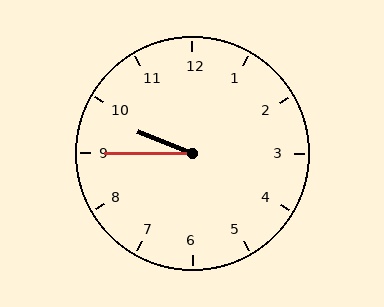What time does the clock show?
9:45.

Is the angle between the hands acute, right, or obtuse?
It is acute.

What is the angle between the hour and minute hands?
Approximately 22 degrees.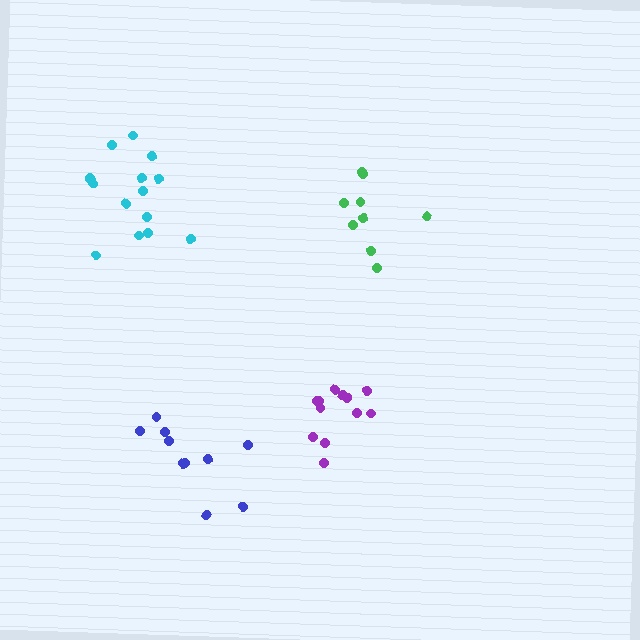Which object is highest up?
The green cluster is topmost.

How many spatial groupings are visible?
There are 4 spatial groupings.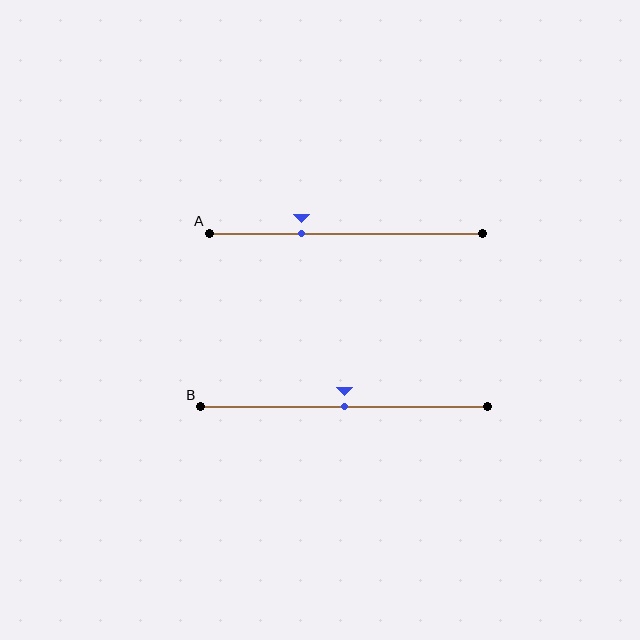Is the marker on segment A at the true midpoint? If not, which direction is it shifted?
No, the marker on segment A is shifted to the left by about 16% of the segment length.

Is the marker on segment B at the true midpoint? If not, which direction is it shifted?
Yes, the marker on segment B is at the true midpoint.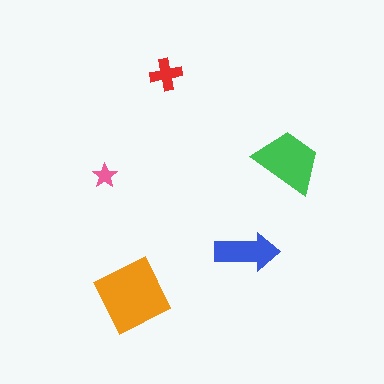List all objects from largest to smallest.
The orange square, the green trapezoid, the blue arrow, the red cross, the pink star.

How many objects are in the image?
There are 5 objects in the image.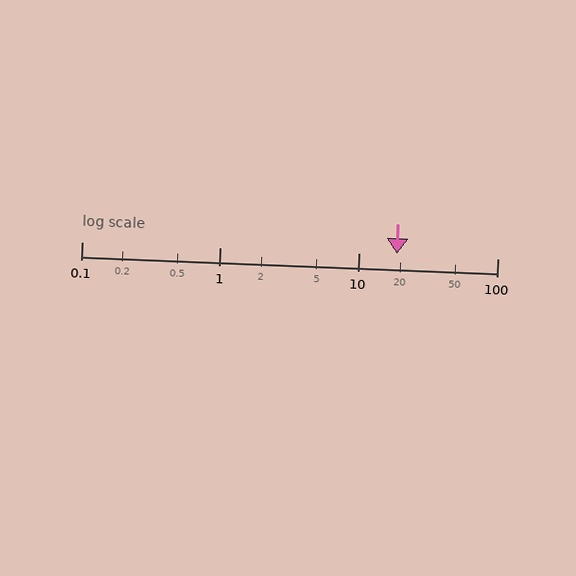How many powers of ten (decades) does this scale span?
The scale spans 3 decades, from 0.1 to 100.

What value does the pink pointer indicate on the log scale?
The pointer indicates approximately 19.